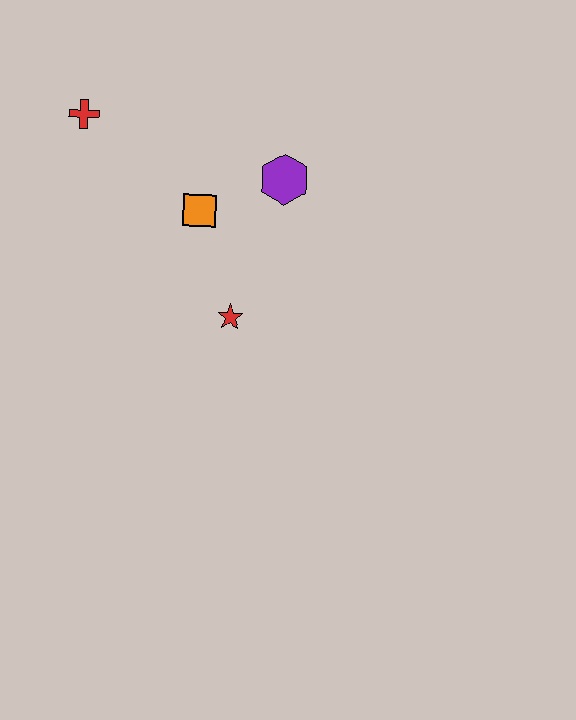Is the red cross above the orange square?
Yes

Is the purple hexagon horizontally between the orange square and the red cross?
No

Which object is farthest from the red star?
The red cross is farthest from the red star.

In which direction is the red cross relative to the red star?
The red cross is above the red star.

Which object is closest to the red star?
The orange square is closest to the red star.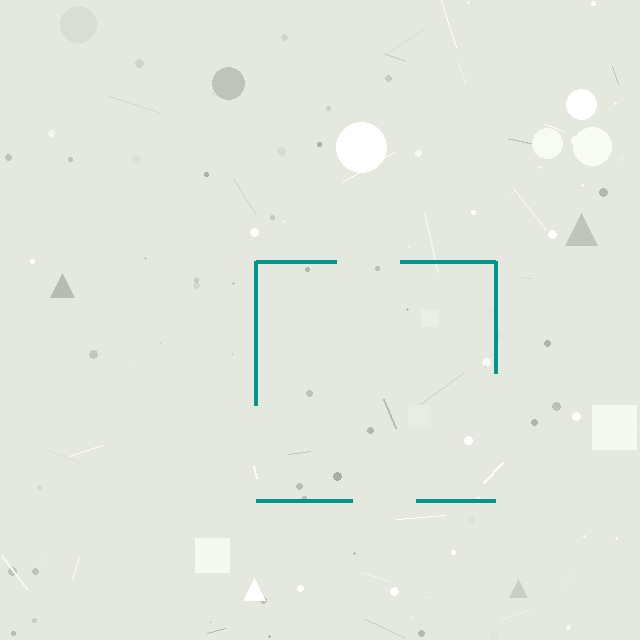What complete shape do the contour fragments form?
The contour fragments form a square.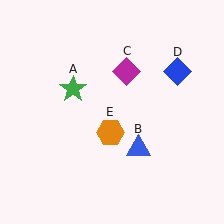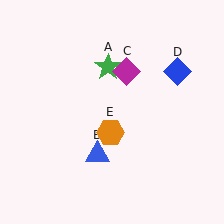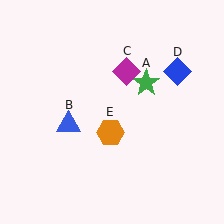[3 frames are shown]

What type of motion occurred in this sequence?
The green star (object A), blue triangle (object B) rotated clockwise around the center of the scene.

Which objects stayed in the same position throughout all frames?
Magenta diamond (object C) and blue diamond (object D) and orange hexagon (object E) remained stationary.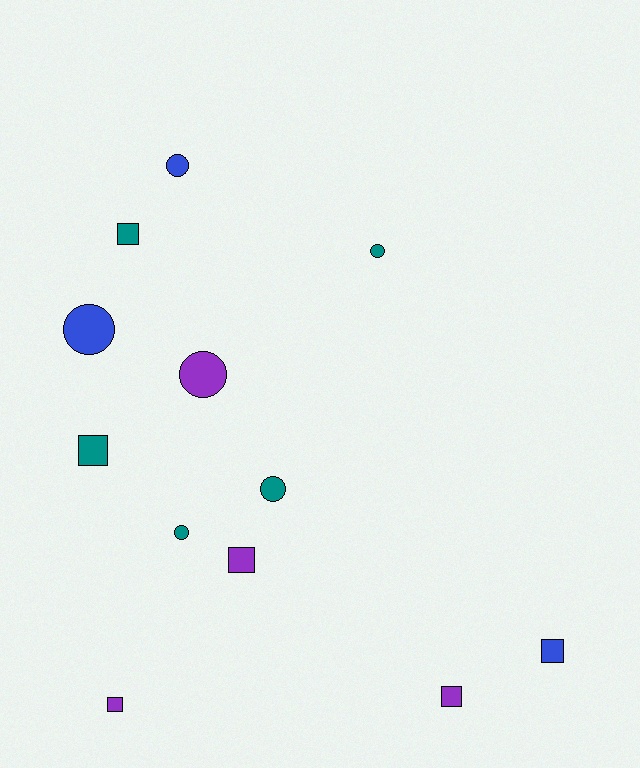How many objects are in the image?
There are 12 objects.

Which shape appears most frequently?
Square, with 6 objects.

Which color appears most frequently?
Teal, with 5 objects.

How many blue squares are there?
There is 1 blue square.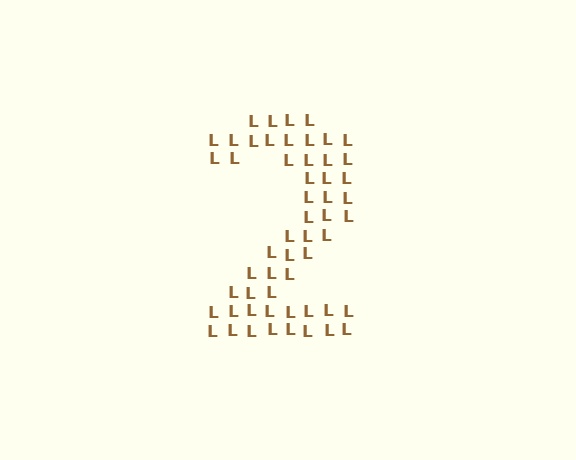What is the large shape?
The large shape is the digit 2.